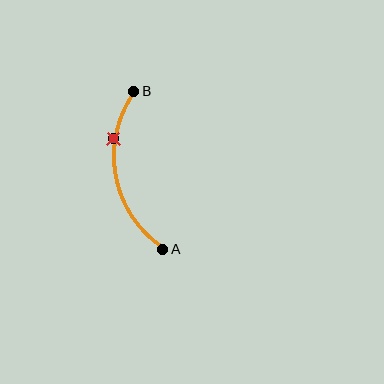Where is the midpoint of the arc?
The arc midpoint is the point on the curve farthest from the straight line joining A and B. It sits to the left of that line.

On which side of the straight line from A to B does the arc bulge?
The arc bulges to the left of the straight line connecting A and B.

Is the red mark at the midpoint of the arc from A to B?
No. The red mark lies on the arc but is closer to endpoint B. The arc midpoint would be at the point on the curve equidistant along the arc from both A and B.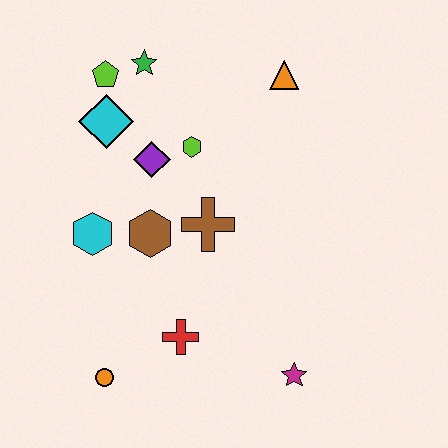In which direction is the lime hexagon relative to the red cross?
The lime hexagon is above the red cross.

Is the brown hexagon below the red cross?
No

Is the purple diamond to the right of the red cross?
No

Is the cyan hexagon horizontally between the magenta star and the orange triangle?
No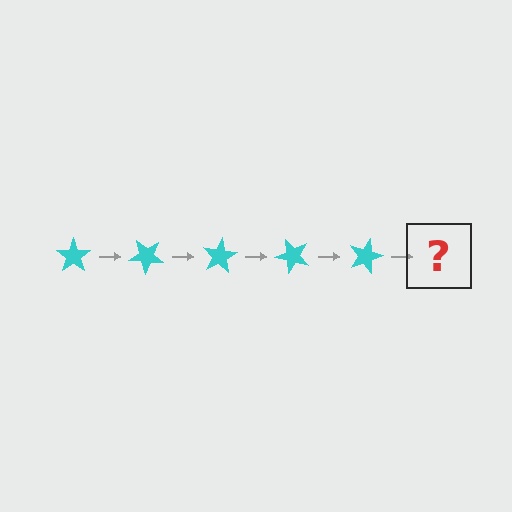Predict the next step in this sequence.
The next step is a cyan star rotated 200 degrees.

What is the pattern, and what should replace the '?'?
The pattern is that the star rotates 40 degrees each step. The '?' should be a cyan star rotated 200 degrees.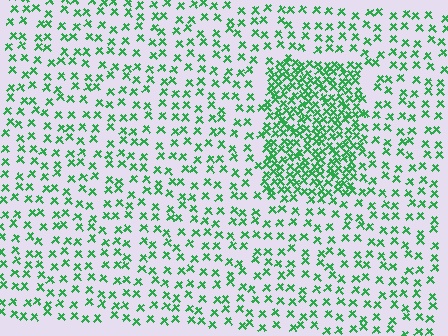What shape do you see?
I see a rectangle.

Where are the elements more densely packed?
The elements are more densely packed inside the rectangle boundary.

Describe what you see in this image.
The image contains small green elements arranged at two different densities. A rectangle-shaped region is visible where the elements are more densely packed than the surrounding area.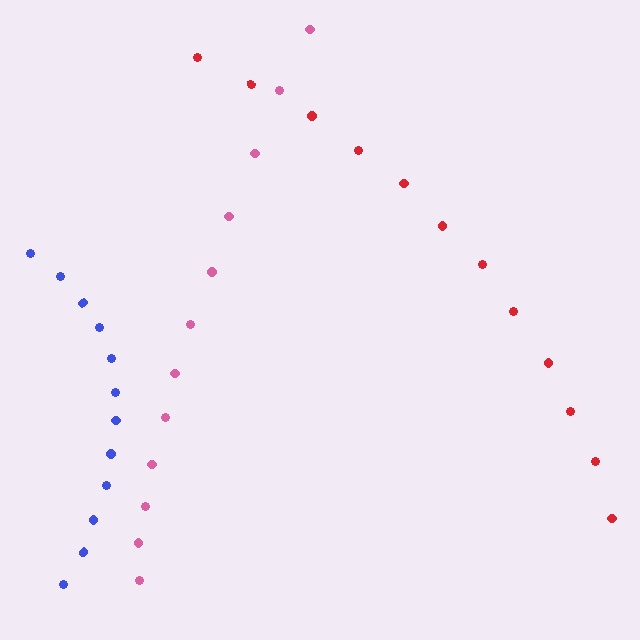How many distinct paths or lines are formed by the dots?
There are 3 distinct paths.